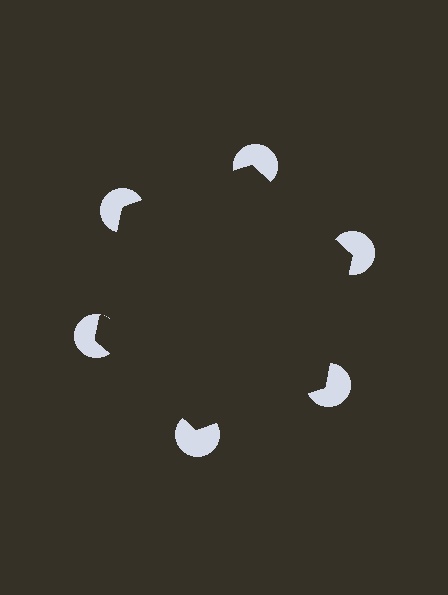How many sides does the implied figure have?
6 sides.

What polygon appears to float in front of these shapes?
An illusory hexagon — its edges are inferred from the aligned wedge cuts in the pac-man discs, not physically drawn.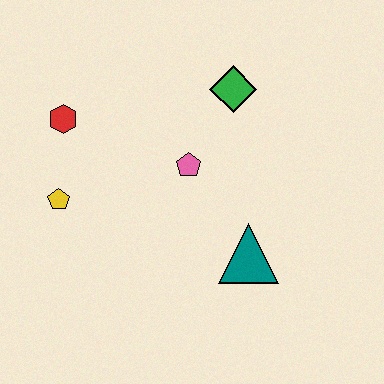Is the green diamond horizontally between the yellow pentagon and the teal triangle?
Yes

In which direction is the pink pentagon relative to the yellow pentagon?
The pink pentagon is to the right of the yellow pentagon.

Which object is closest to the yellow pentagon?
The red hexagon is closest to the yellow pentagon.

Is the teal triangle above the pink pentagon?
No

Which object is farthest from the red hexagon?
The teal triangle is farthest from the red hexagon.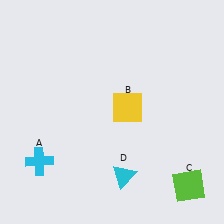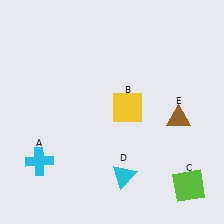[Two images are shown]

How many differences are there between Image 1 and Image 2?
There is 1 difference between the two images.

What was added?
A brown triangle (E) was added in Image 2.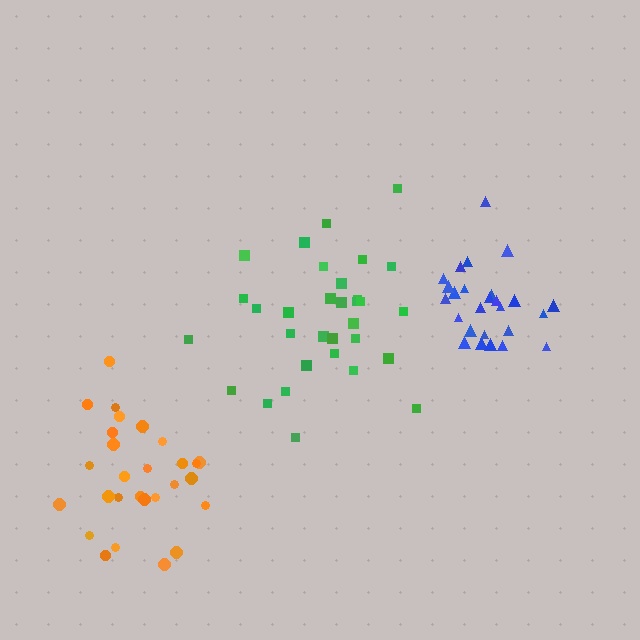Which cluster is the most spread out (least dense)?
Green.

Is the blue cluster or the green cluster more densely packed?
Blue.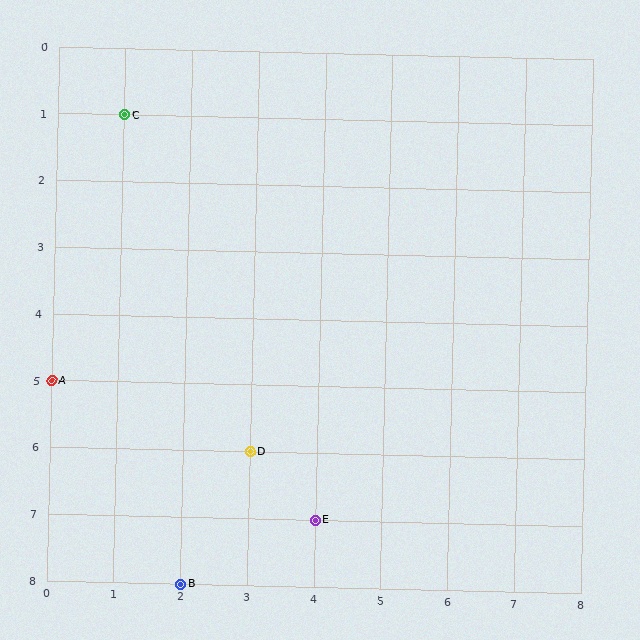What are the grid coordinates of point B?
Point B is at grid coordinates (2, 8).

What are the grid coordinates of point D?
Point D is at grid coordinates (3, 6).